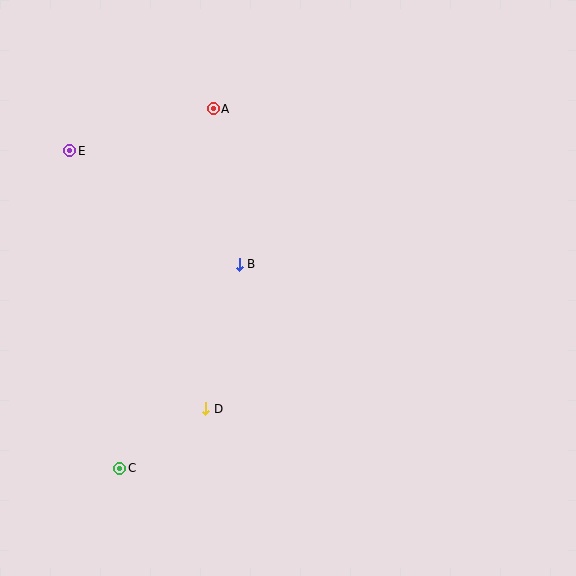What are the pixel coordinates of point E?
Point E is at (70, 151).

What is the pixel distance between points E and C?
The distance between E and C is 322 pixels.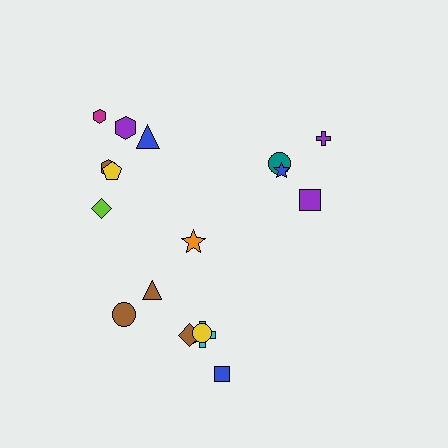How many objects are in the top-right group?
There are 4 objects.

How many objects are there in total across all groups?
There are 18 objects.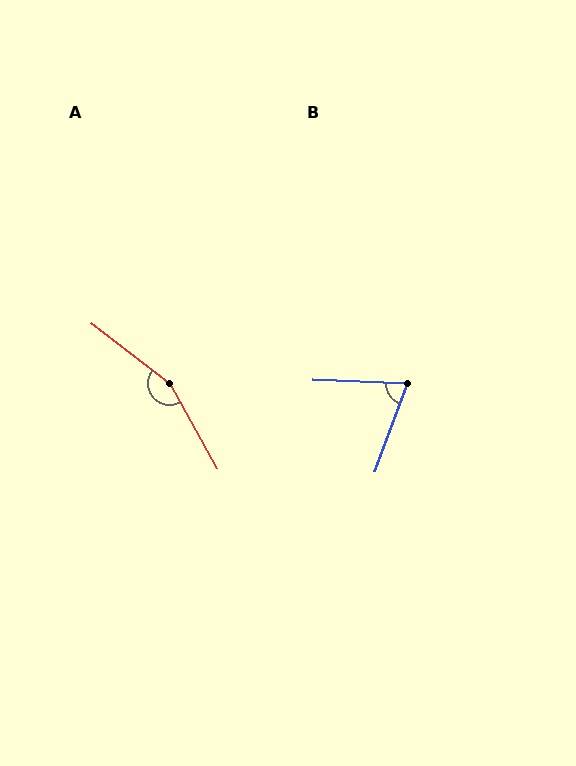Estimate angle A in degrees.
Approximately 157 degrees.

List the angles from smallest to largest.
B (72°), A (157°).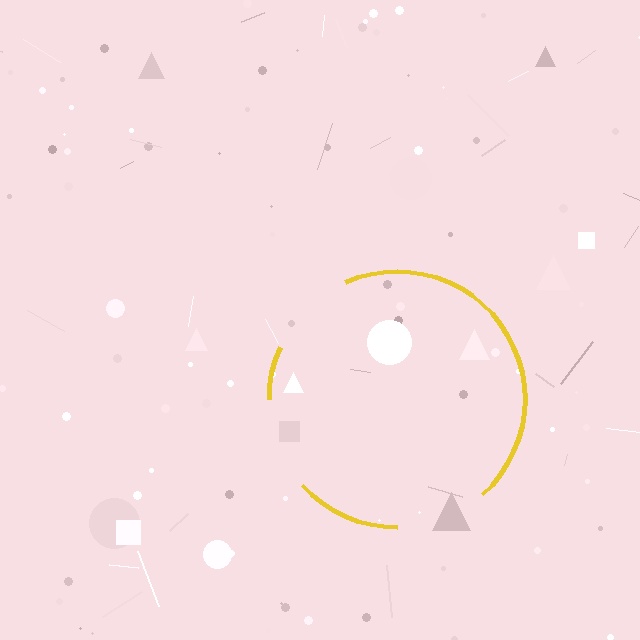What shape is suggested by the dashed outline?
The dashed outline suggests a circle.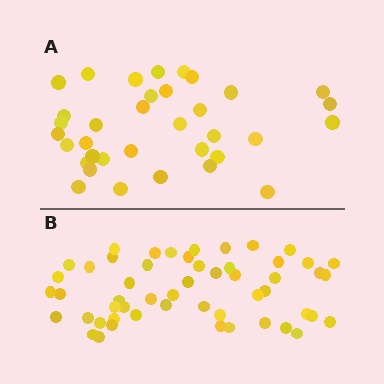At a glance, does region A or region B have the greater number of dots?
Region B (the bottom region) has more dots.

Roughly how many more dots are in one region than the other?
Region B has approximately 20 more dots than region A.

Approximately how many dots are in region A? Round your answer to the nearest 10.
About 40 dots. (The exact count is 35, which rounds to 40.)